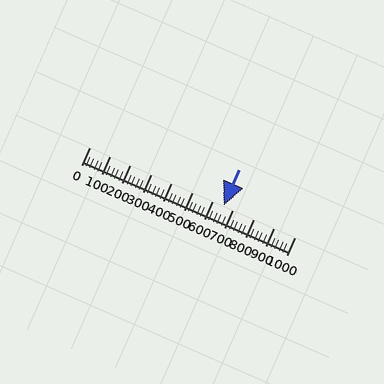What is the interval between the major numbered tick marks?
The major tick marks are spaced 100 units apart.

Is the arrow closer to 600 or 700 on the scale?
The arrow is closer to 700.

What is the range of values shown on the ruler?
The ruler shows values from 0 to 1000.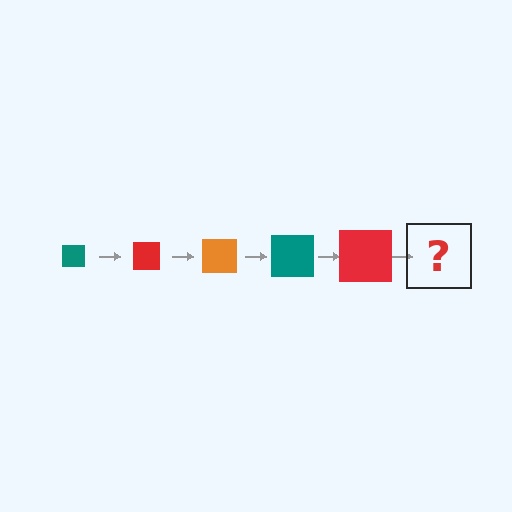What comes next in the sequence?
The next element should be an orange square, larger than the previous one.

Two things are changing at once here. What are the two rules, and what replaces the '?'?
The two rules are that the square grows larger each step and the color cycles through teal, red, and orange. The '?' should be an orange square, larger than the previous one.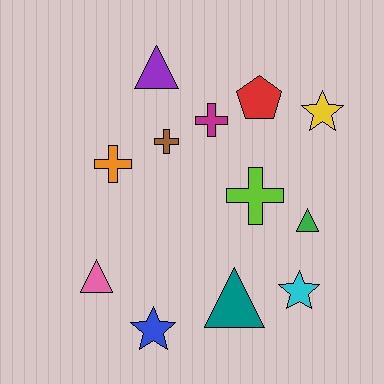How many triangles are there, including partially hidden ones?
There are 4 triangles.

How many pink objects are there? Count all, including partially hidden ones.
There is 1 pink object.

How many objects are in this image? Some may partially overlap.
There are 12 objects.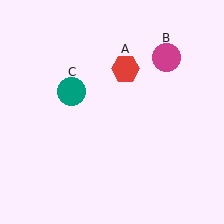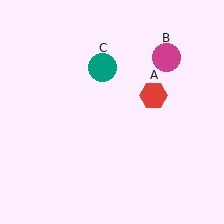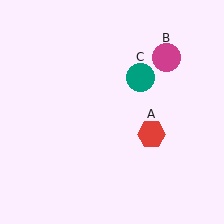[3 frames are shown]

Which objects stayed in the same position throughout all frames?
Magenta circle (object B) remained stationary.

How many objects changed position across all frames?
2 objects changed position: red hexagon (object A), teal circle (object C).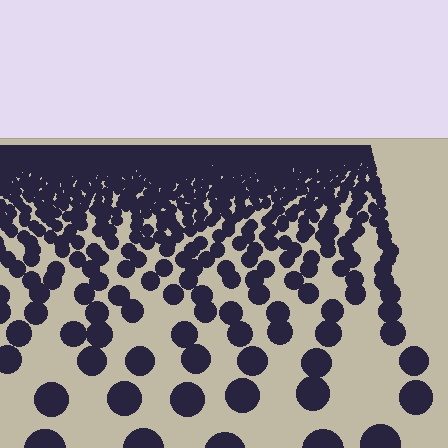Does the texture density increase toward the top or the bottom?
Density increases toward the top.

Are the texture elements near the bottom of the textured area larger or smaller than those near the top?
Larger. Near the bottom, elements are closer to the viewer and appear at a bigger on-screen size.